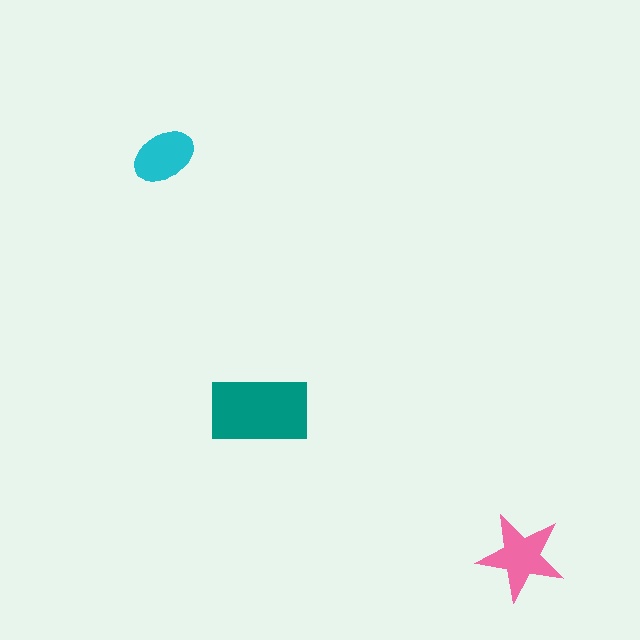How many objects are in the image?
There are 3 objects in the image.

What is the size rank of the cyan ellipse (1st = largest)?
3rd.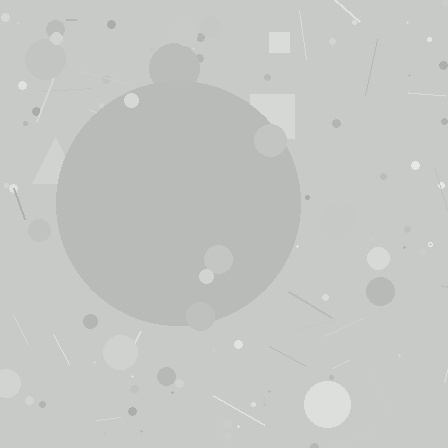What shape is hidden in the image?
A circle is hidden in the image.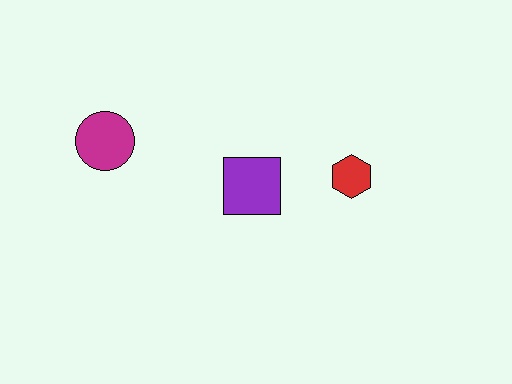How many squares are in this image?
There is 1 square.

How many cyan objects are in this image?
There are no cyan objects.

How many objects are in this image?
There are 3 objects.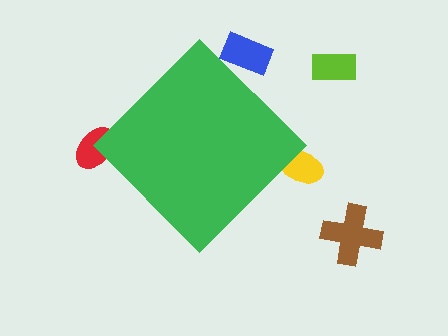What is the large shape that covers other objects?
A green diamond.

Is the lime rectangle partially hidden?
No, the lime rectangle is fully visible.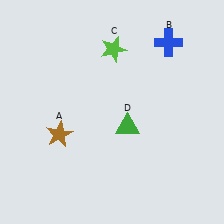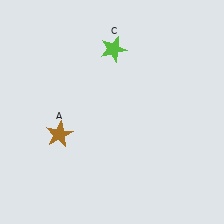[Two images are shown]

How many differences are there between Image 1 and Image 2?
There are 2 differences between the two images.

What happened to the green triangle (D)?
The green triangle (D) was removed in Image 2. It was in the bottom-right area of Image 1.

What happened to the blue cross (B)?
The blue cross (B) was removed in Image 2. It was in the top-right area of Image 1.